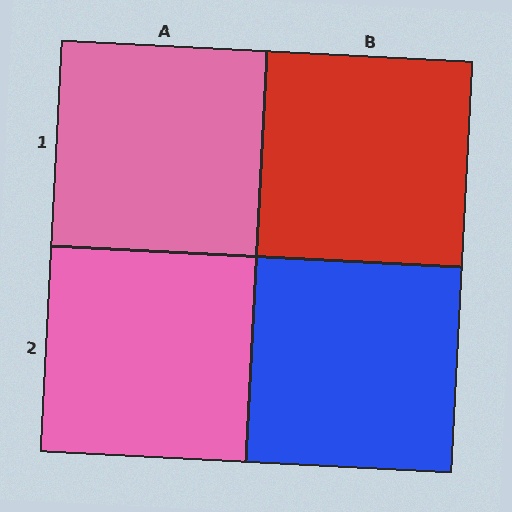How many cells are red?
1 cell is red.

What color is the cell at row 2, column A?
Pink.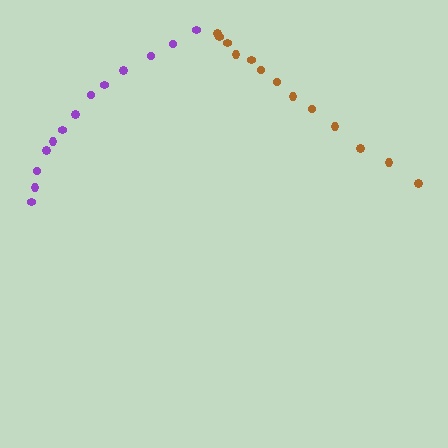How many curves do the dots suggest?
There are 2 distinct paths.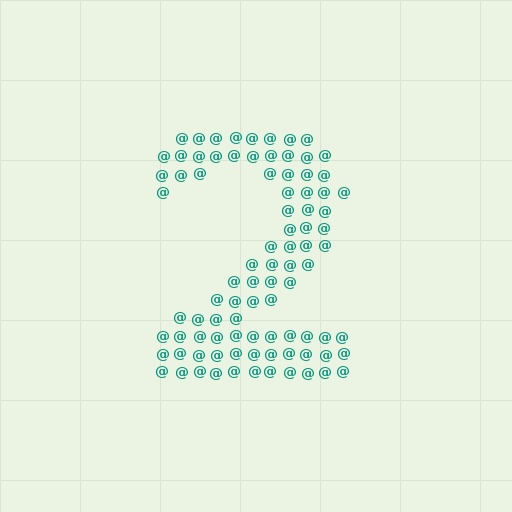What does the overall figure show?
The overall figure shows the digit 2.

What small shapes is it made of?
It is made of small at signs.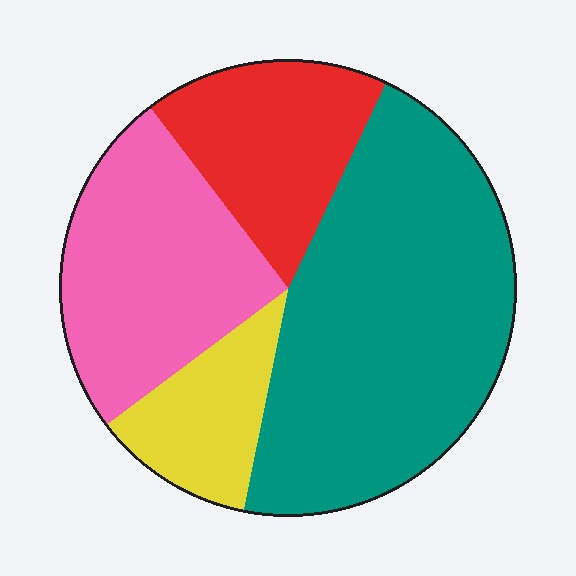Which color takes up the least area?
Yellow, at roughly 10%.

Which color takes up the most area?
Teal, at roughly 45%.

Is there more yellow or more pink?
Pink.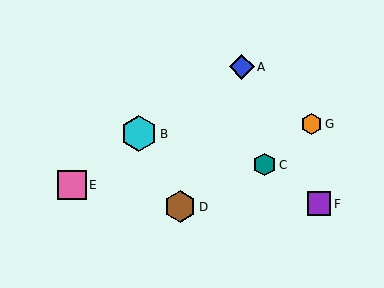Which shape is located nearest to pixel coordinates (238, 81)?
The blue diamond (labeled A) at (242, 67) is nearest to that location.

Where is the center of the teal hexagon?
The center of the teal hexagon is at (264, 165).